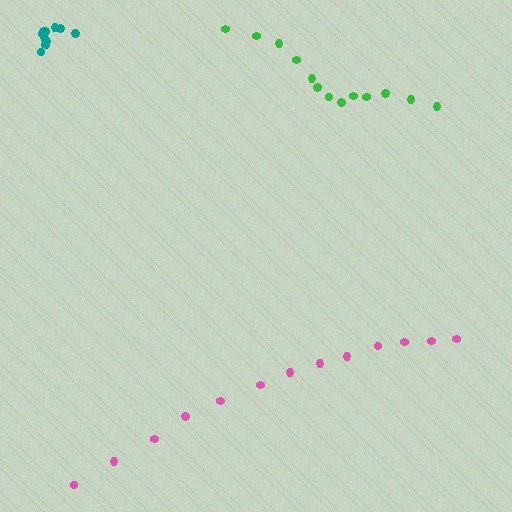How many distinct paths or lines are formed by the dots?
There are 3 distinct paths.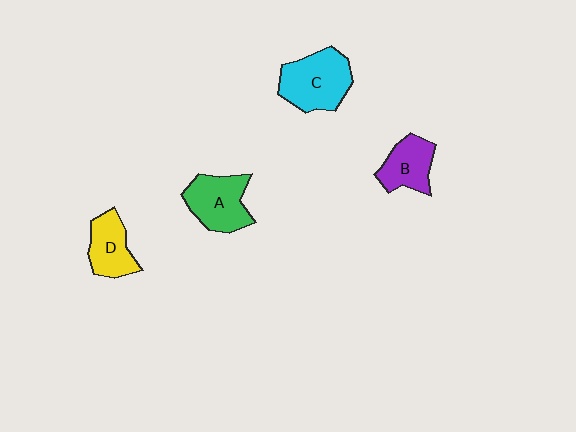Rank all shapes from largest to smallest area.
From largest to smallest: C (cyan), A (green), B (purple), D (yellow).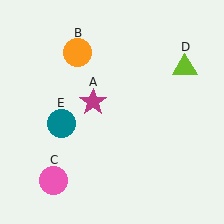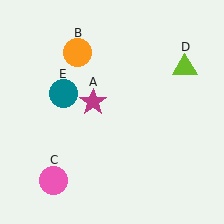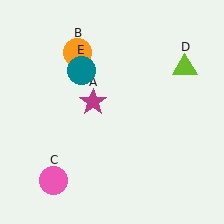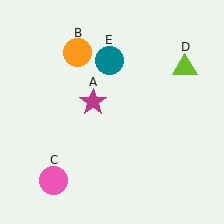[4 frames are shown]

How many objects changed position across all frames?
1 object changed position: teal circle (object E).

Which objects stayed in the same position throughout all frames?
Magenta star (object A) and orange circle (object B) and pink circle (object C) and lime triangle (object D) remained stationary.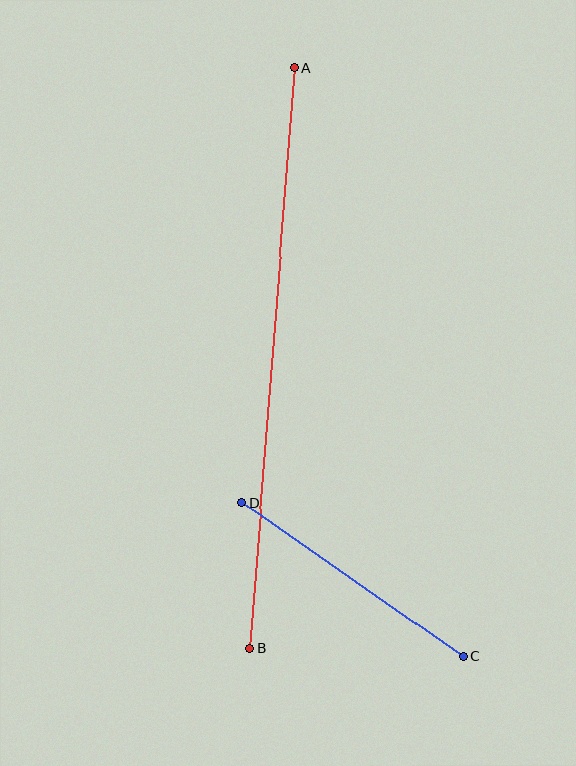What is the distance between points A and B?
The distance is approximately 583 pixels.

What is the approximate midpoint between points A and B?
The midpoint is at approximately (272, 358) pixels.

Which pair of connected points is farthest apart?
Points A and B are farthest apart.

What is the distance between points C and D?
The distance is approximately 269 pixels.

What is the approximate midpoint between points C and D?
The midpoint is at approximately (353, 580) pixels.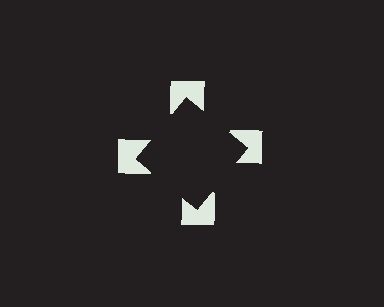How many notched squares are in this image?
There are 4 — one at each vertex of the illusory square.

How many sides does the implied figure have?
4 sides.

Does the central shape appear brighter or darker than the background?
It typically appears slightly darker than the background, even though no actual brightness change is drawn.